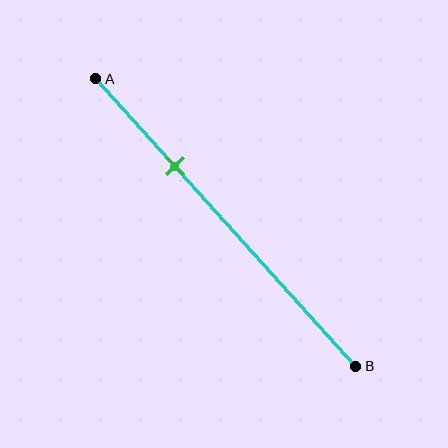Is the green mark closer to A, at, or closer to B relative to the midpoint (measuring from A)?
The green mark is closer to point A than the midpoint of segment AB.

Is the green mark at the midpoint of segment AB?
No, the mark is at about 30% from A, not at the 50% midpoint.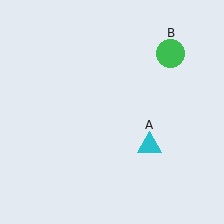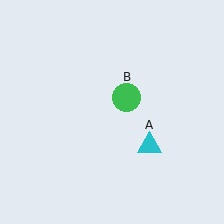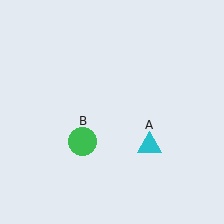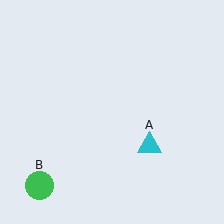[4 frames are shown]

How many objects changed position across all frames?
1 object changed position: green circle (object B).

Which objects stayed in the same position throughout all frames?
Cyan triangle (object A) remained stationary.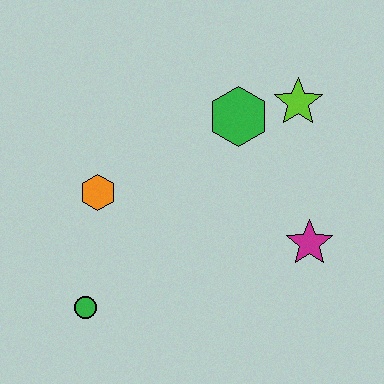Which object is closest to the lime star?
The green hexagon is closest to the lime star.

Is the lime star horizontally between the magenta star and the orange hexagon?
Yes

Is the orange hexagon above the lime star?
No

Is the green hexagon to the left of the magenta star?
Yes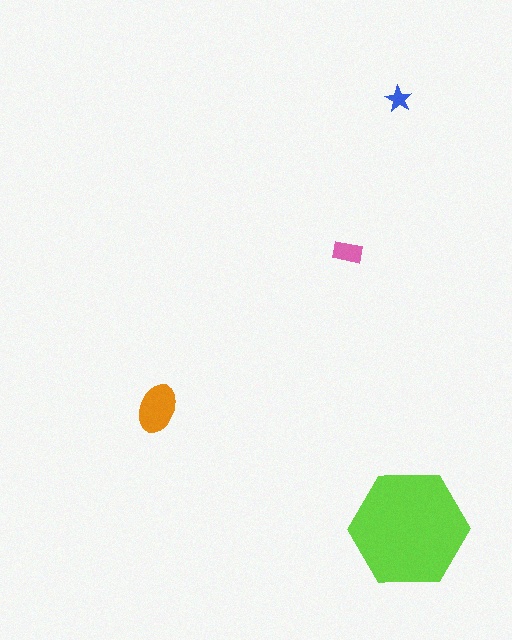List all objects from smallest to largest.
The blue star, the pink rectangle, the orange ellipse, the lime hexagon.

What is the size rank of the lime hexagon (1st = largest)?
1st.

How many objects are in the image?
There are 4 objects in the image.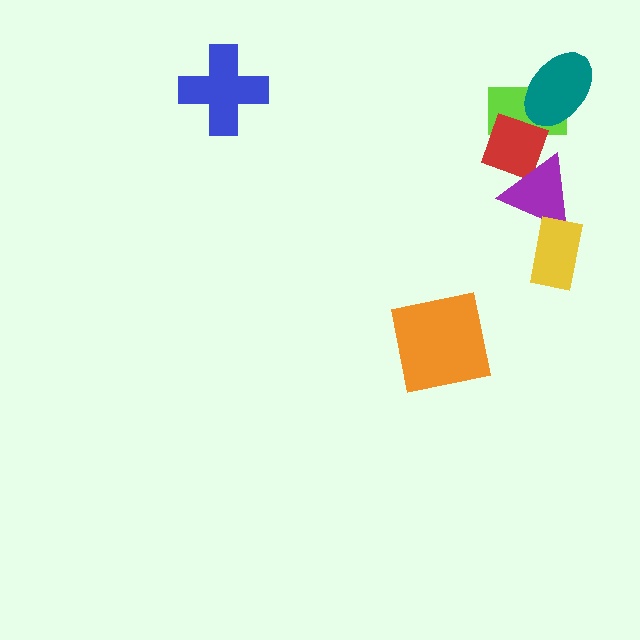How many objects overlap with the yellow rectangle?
1 object overlaps with the yellow rectangle.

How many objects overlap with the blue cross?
0 objects overlap with the blue cross.